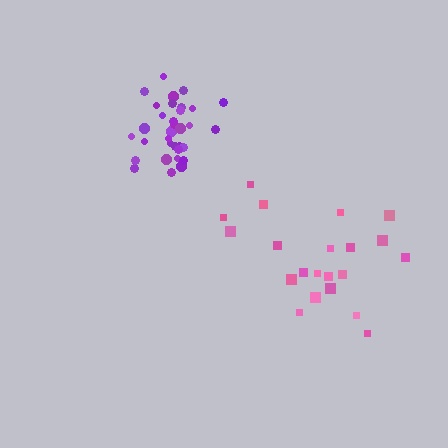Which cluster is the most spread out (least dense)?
Pink.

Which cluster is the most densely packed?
Purple.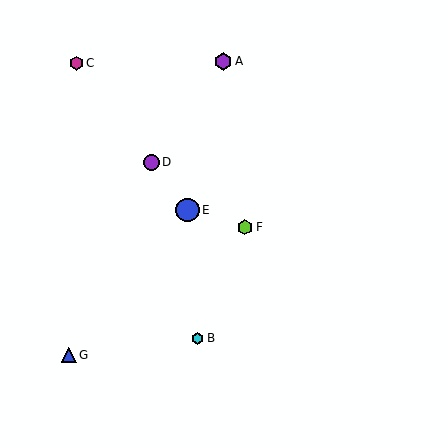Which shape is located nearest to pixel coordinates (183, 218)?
The blue circle (labeled E) at (187, 210) is nearest to that location.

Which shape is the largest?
The blue circle (labeled E) is the largest.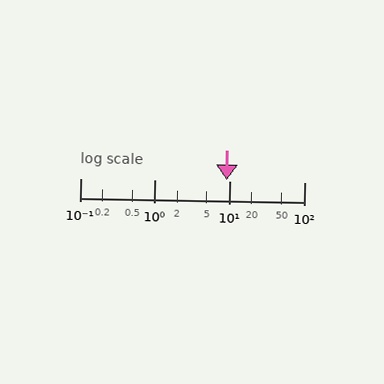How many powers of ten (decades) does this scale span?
The scale spans 3 decades, from 0.1 to 100.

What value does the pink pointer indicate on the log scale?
The pointer indicates approximately 9.1.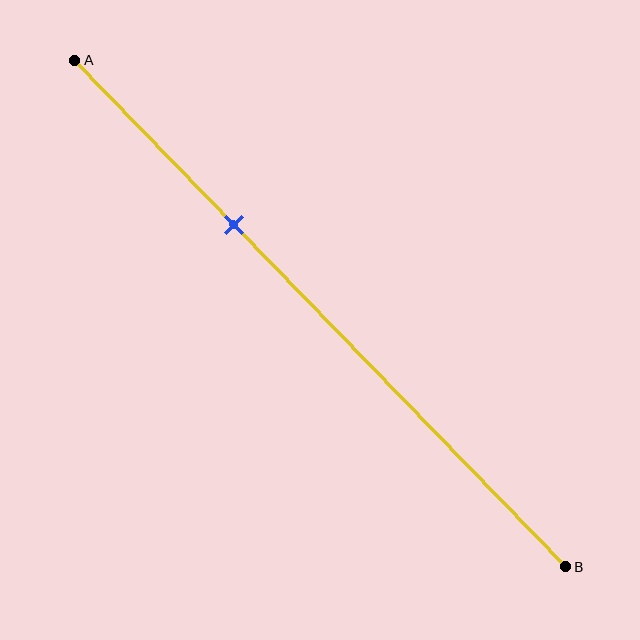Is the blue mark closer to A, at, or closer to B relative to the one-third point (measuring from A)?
The blue mark is approximately at the one-third point of segment AB.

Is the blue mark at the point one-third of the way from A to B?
Yes, the mark is approximately at the one-third point.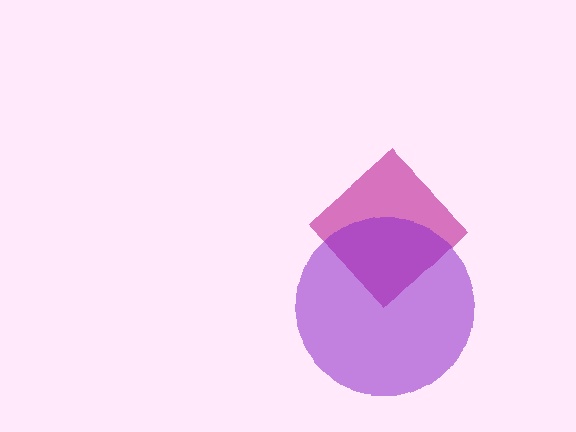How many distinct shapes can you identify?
There are 2 distinct shapes: a magenta diamond, a purple circle.